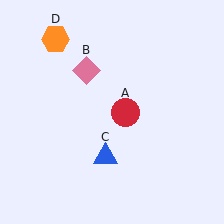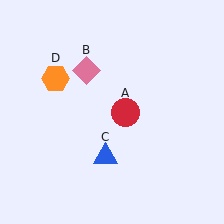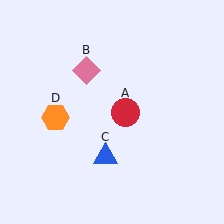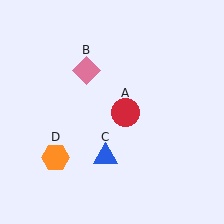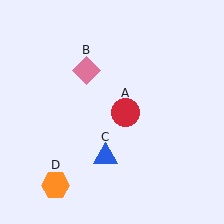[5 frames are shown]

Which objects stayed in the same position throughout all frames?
Red circle (object A) and pink diamond (object B) and blue triangle (object C) remained stationary.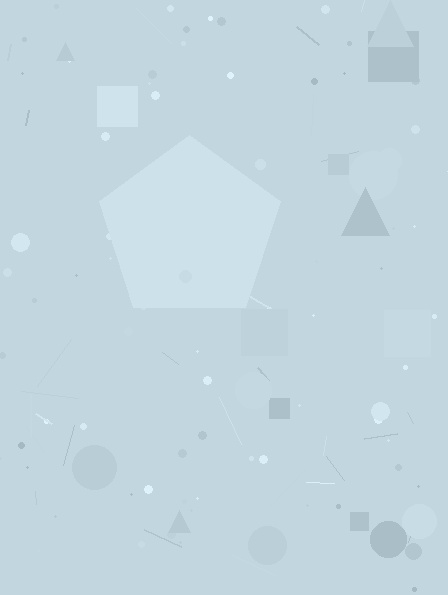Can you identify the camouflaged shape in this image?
The camouflaged shape is a pentagon.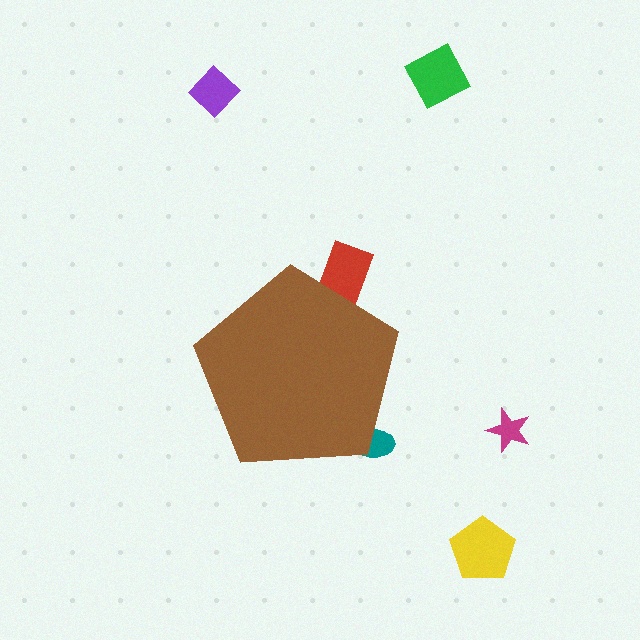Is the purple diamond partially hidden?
No, the purple diamond is fully visible.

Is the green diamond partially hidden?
No, the green diamond is fully visible.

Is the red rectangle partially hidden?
Yes, the red rectangle is partially hidden behind the brown pentagon.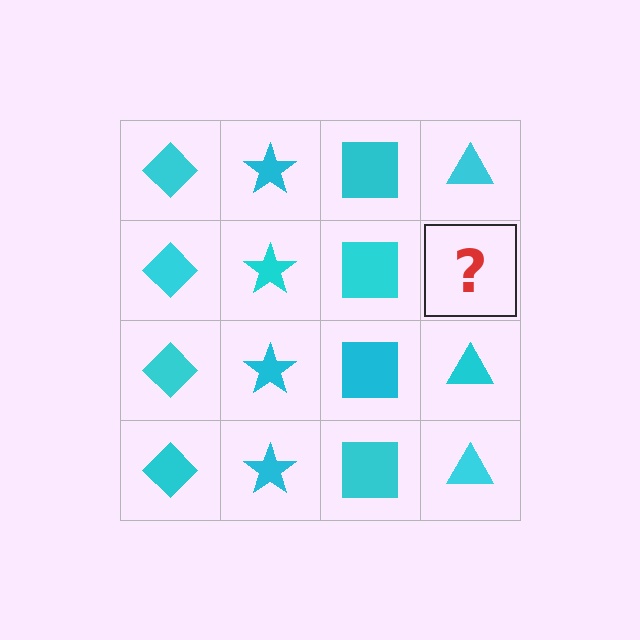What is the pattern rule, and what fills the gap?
The rule is that each column has a consistent shape. The gap should be filled with a cyan triangle.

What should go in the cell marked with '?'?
The missing cell should contain a cyan triangle.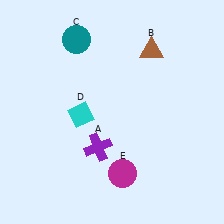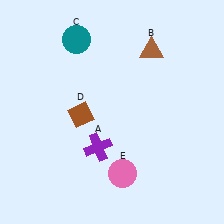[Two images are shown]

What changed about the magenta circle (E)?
In Image 1, E is magenta. In Image 2, it changed to pink.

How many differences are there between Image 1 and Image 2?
There are 2 differences between the two images.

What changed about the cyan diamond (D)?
In Image 1, D is cyan. In Image 2, it changed to brown.